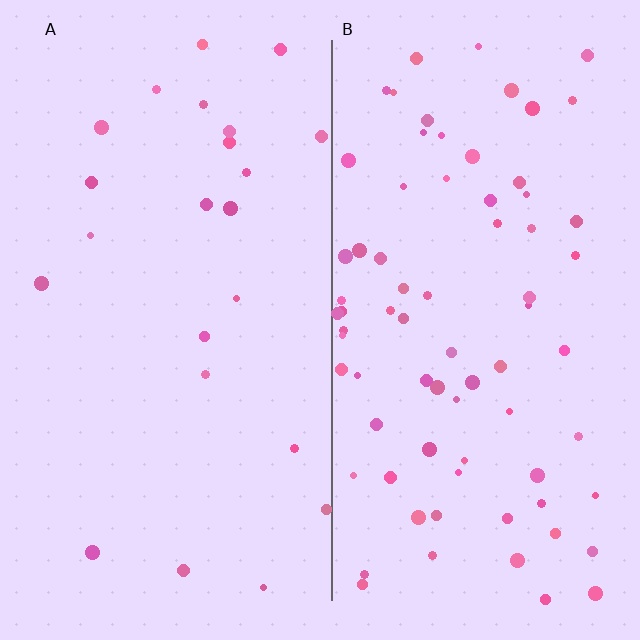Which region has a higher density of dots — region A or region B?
B (the right).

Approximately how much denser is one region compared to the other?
Approximately 3.3× — region B over region A.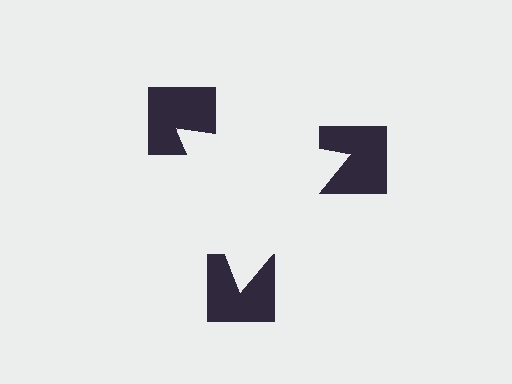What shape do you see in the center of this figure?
An illusory triangle — its edges are inferred from the aligned wedge cuts in the notched squares, not physically drawn.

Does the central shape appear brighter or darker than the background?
It typically appears slightly brighter than the background, even though no actual brightness change is drawn.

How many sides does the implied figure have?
3 sides.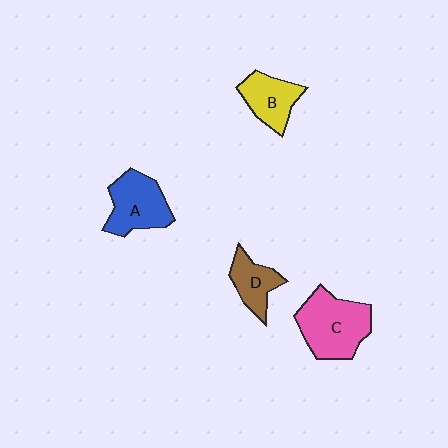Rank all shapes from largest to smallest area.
From largest to smallest: C (pink), A (blue), B (yellow), D (brown).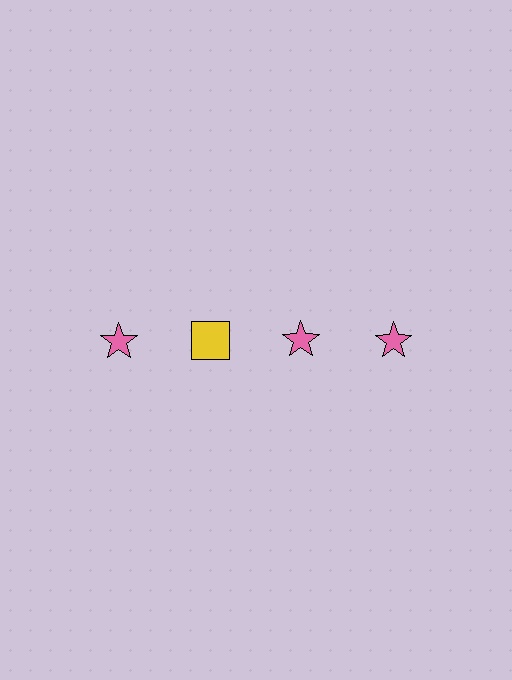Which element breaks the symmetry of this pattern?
The yellow square in the top row, second from left column breaks the symmetry. All other shapes are pink stars.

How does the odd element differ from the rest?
It differs in both color (yellow instead of pink) and shape (square instead of star).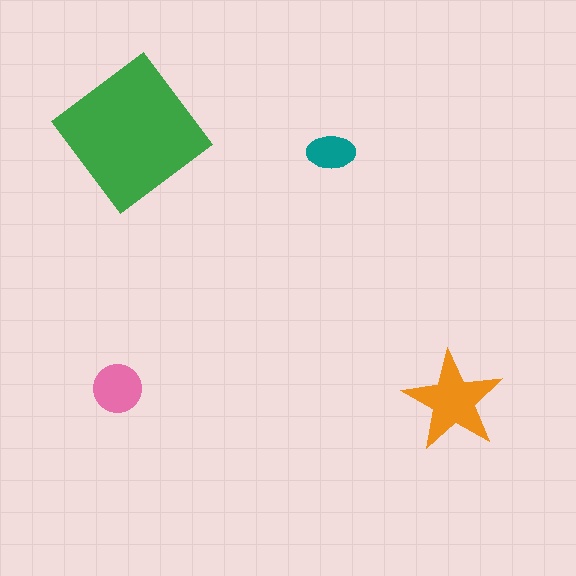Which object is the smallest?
The teal ellipse.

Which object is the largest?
The green diamond.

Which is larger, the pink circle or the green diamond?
The green diamond.